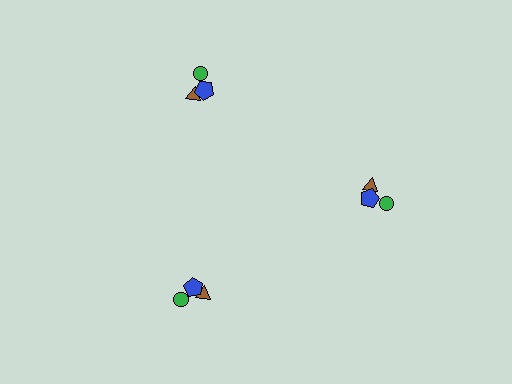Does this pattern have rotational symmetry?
Yes, this pattern has 3-fold rotational symmetry. It looks the same after rotating 120 degrees around the center.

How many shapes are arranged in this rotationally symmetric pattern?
There are 9 shapes, arranged in 3 groups of 3.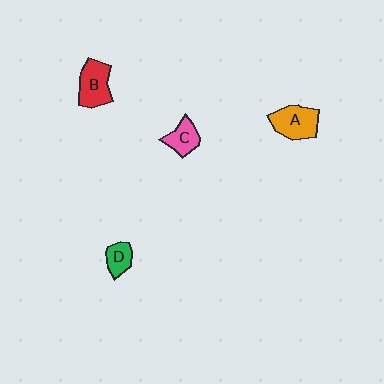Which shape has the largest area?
Shape A (orange).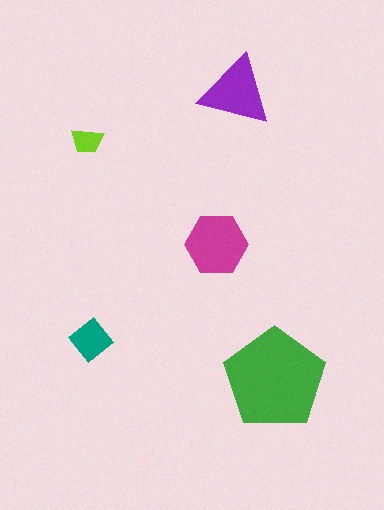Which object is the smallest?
The lime trapezoid.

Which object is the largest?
The green pentagon.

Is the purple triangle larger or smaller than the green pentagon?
Smaller.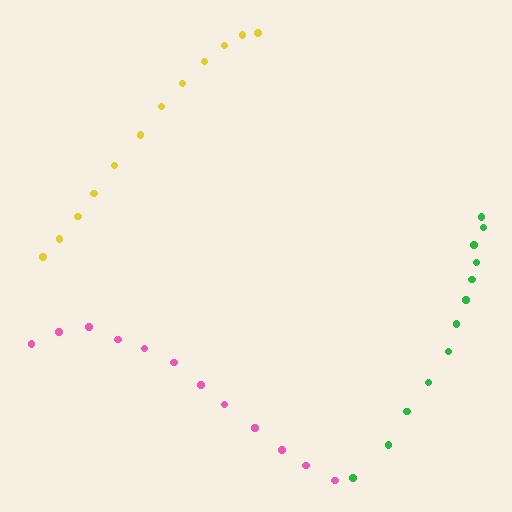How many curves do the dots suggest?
There are 3 distinct paths.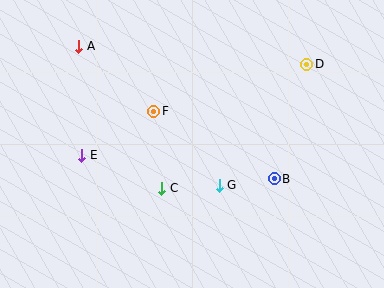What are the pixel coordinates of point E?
Point E is at (82, 155).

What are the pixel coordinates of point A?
Point A is at (79, 46).